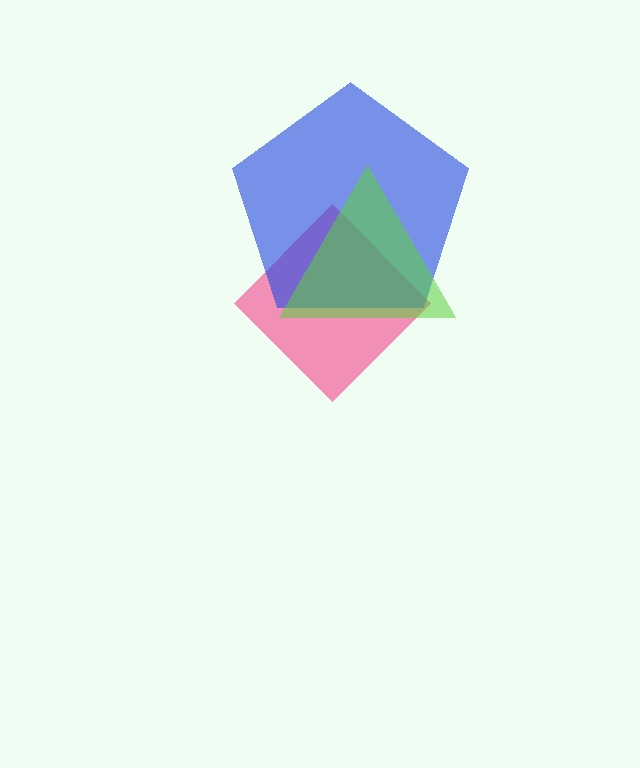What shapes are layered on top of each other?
The layered shapes are: a pink diamond, a blue pentagon, a lime triangle.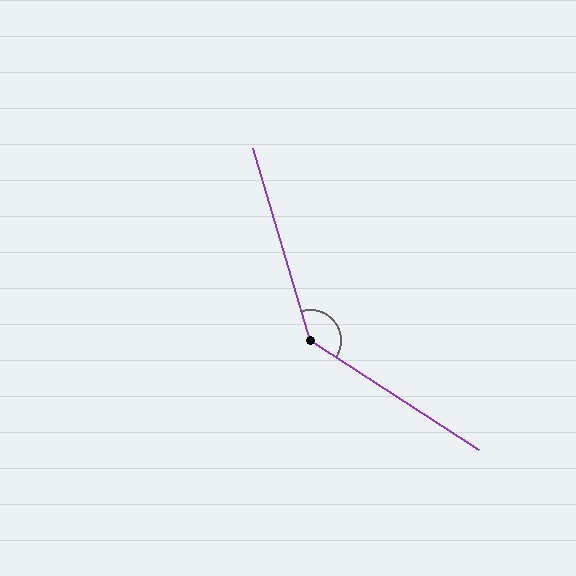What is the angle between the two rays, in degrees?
Approximately 140 degrees.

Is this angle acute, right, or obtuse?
It is obtuse.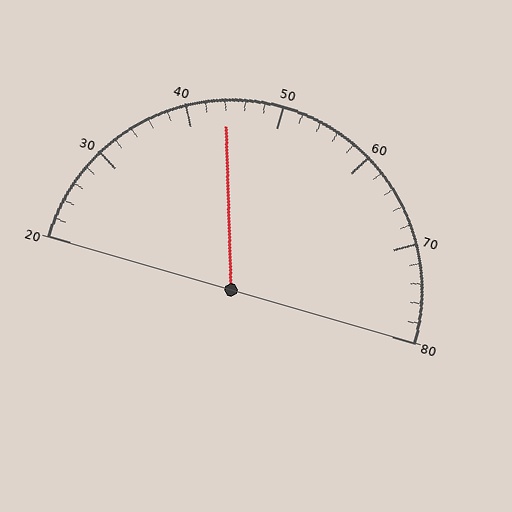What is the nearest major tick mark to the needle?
The nearest major tick mark is 40.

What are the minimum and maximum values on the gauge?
The gauge ranges from 20 to 80.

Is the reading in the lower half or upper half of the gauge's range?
The reading is in the lower half of the range (20 to 80).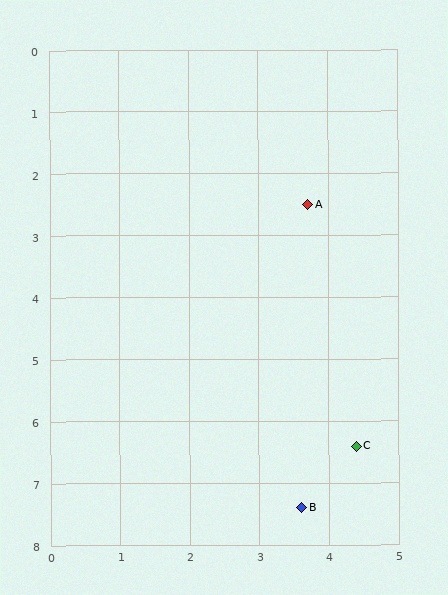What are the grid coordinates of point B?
Point B is at approximately (3.6, 7.4).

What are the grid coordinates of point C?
Point C is at approximately (4.4, 6.4).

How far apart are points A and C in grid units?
Points A and C are about 4.0 grid units apart.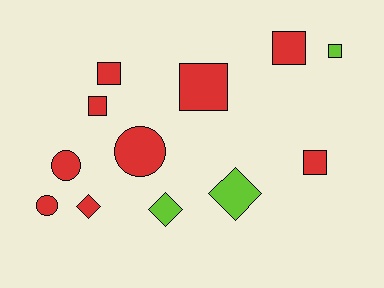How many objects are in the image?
There are 12 objects.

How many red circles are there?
There are 3 red circles.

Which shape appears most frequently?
Square, with 6 objects.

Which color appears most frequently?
Red, with 9 objects.